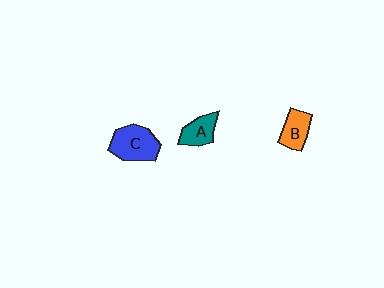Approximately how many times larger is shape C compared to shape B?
Approximately 1.5 times.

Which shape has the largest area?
Shape C (blue).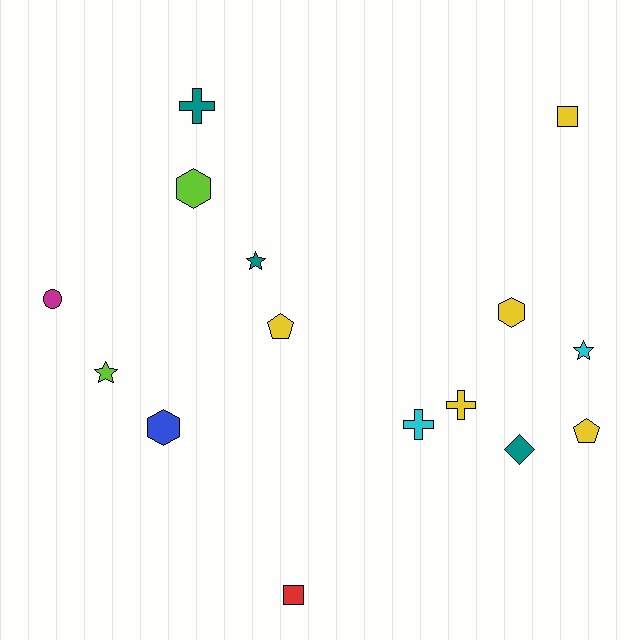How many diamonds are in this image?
There is 1 diamond.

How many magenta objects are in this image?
There is 1 magenta object.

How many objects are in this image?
There are 15 objects.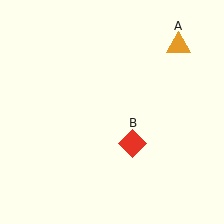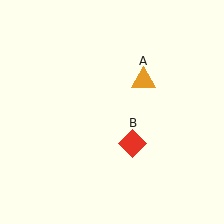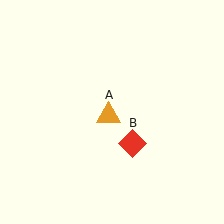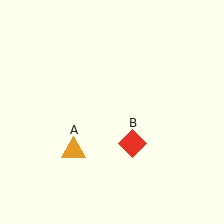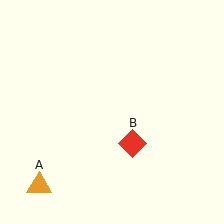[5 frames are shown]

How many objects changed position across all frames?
1 object changed position: orange triangle (object A).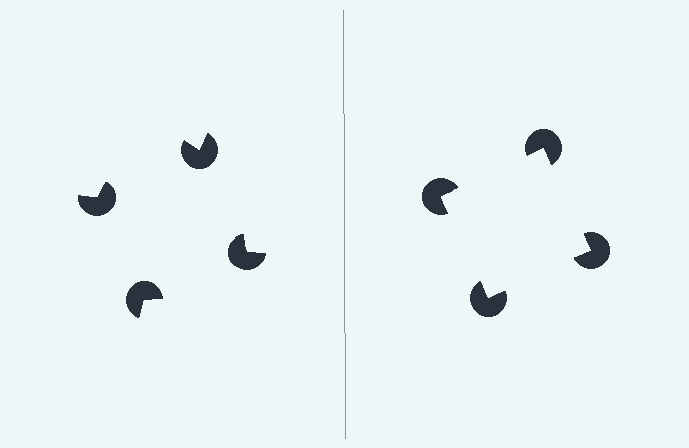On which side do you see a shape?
An illusory square appears on the right side. On the left side the wedge cuts are rotated, so no coherent shape forms.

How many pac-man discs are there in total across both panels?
8 — 4 on each side.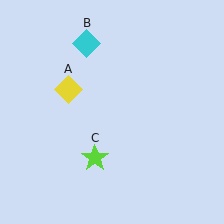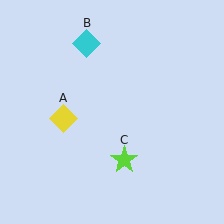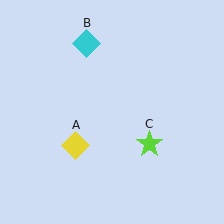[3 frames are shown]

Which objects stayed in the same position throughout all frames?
Cyan diamond (object B) remained stationary.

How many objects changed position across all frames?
2 objects changed position: yellow diamond (object A), lime star (object C).